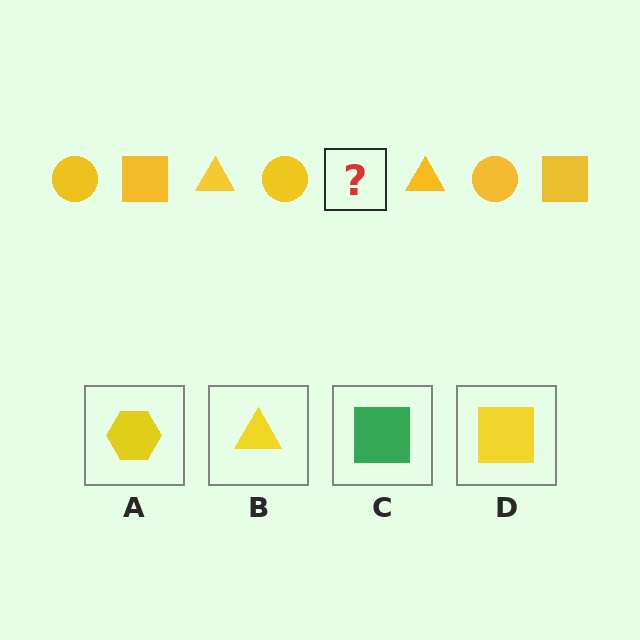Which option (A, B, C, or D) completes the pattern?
D.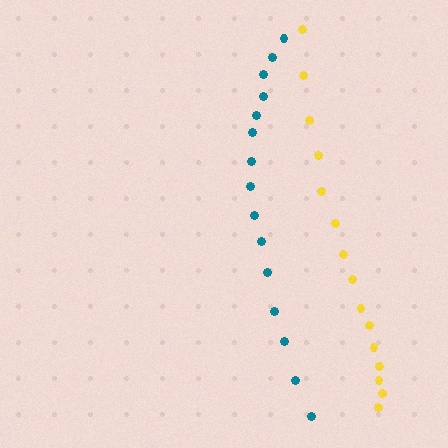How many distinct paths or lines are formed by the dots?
There are 2 distinct paths.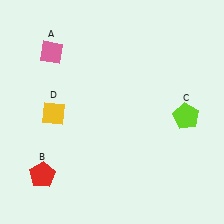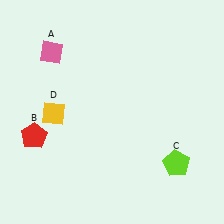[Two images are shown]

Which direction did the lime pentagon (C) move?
The lime pentagon (C) moved down.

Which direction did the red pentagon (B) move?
The red pentagon (B) moved up.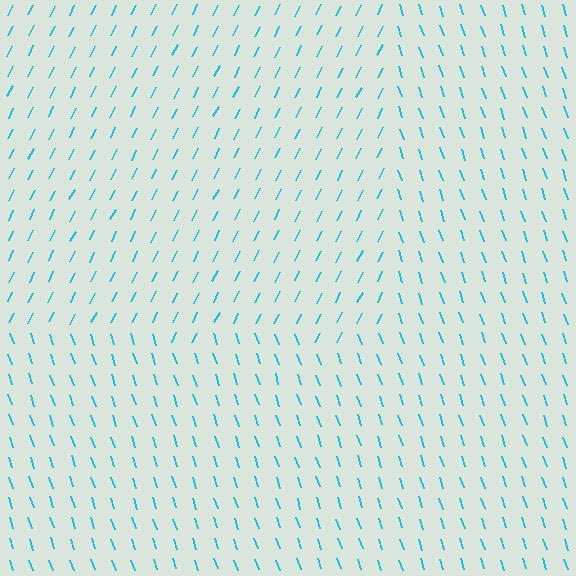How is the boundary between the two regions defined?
The boundary is defined purely by a change in line orientation (approximately 45 degrees difference). All lines are the same color and thickness.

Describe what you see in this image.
The image is filled with small cyan line segments. A rectangle region in the image has lines oriented differently from the surrounding lines, creating a visible texture boundary.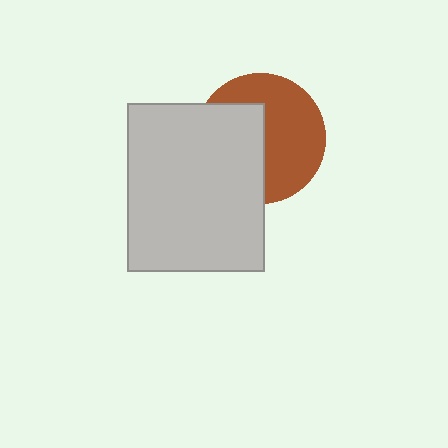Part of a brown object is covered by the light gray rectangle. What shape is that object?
It is a circle.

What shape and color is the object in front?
The object in front is a light gray rectangle.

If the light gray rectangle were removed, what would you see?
You would see the complete brown circle.